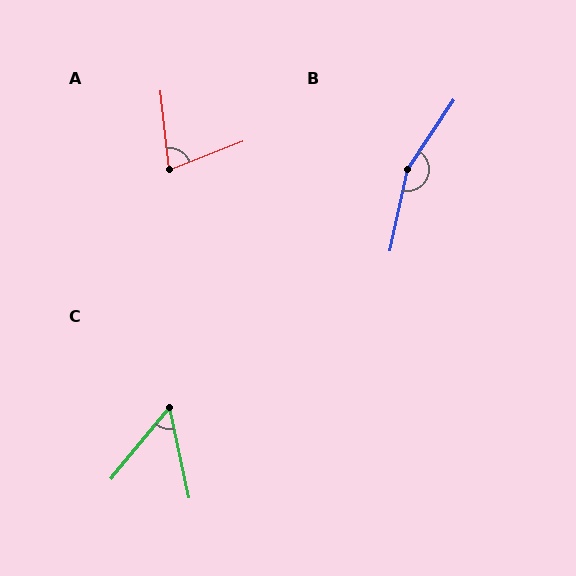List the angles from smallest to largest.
C (51°), A (75°), B (158°).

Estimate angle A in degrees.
Approximately 75 degrees.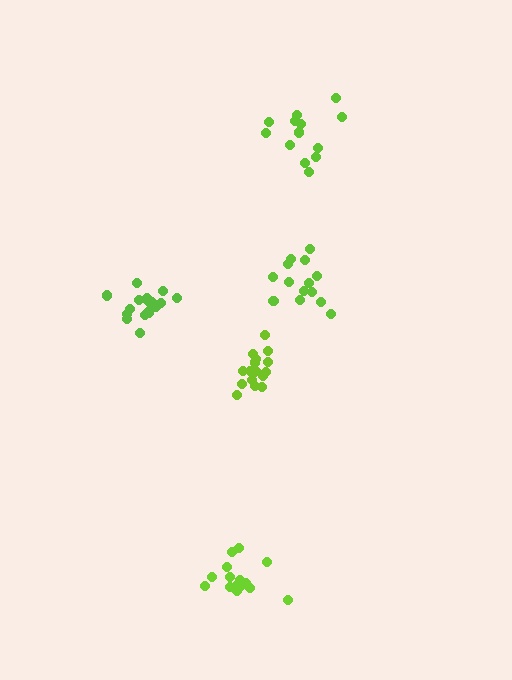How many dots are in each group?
Group 1: 17 dots, Group 2: 13 dots, Group 3: 14 dots, Group 4: 16 dots, Group 5: 18 dots (78 total).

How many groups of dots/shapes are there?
There are 5 groups.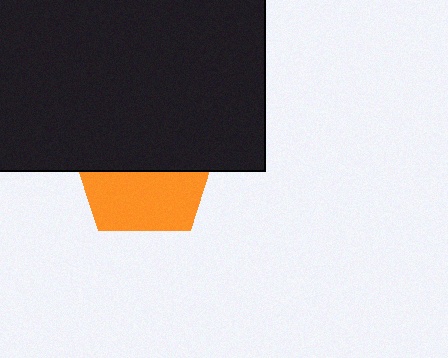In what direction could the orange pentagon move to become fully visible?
The orange pentagon could move down. That would shift it out from behind the black rectangle entirely.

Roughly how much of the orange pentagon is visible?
About half of it is visible (roughly 45%).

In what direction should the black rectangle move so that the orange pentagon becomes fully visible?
The black rectangle should move up. That is the shortest direction to clear the overlap and leave the orange pentagon fully visible.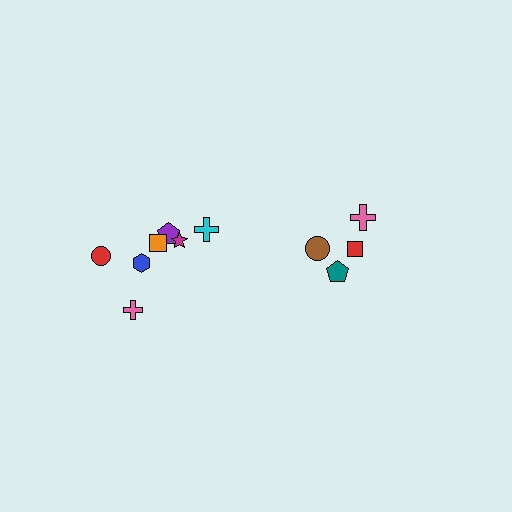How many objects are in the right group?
There are 4 objects.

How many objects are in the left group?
There are 7 objects.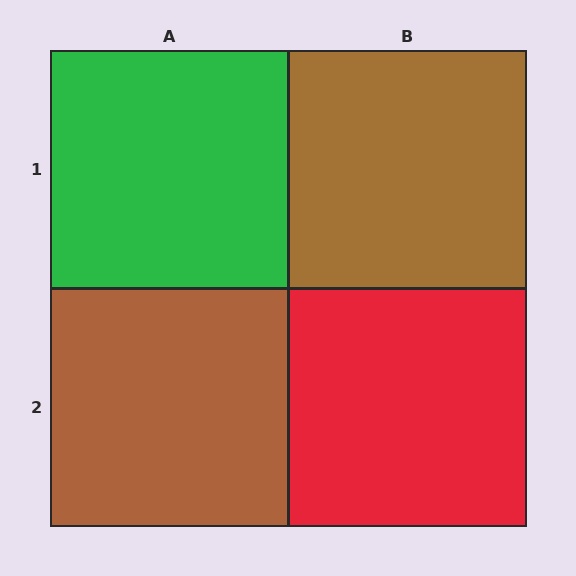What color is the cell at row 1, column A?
Green.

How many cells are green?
1 cell is green.